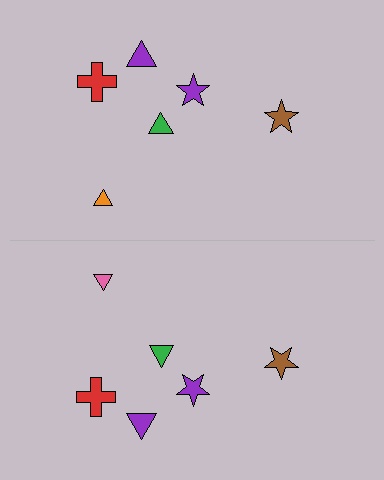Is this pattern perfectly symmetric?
No, the pattern is not perfectly symmetric. The pink triangle on the bottom side breaks the symmetry — its mirror counterpart is orange.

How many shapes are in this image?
There are 12 shapes in this image.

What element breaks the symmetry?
The pink triangle on the bottom side breaks the symmetry — its mirror counterpart is orange.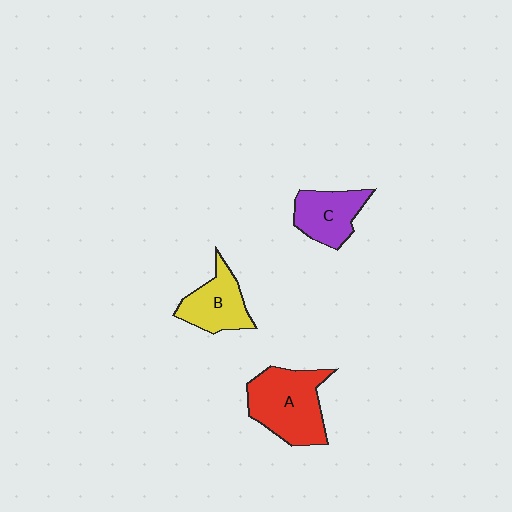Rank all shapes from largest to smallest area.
From largest to smallest: A (red), B (yellow), C (purple).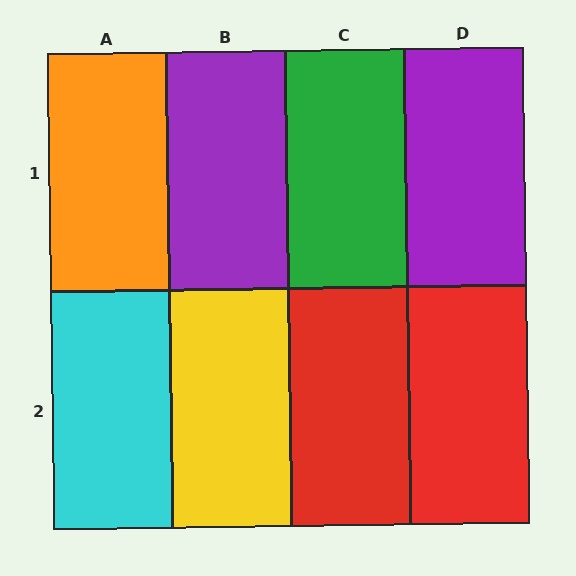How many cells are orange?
1 cell is orange.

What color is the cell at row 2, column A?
Cyan.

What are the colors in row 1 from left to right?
Orange, purple, green, purple.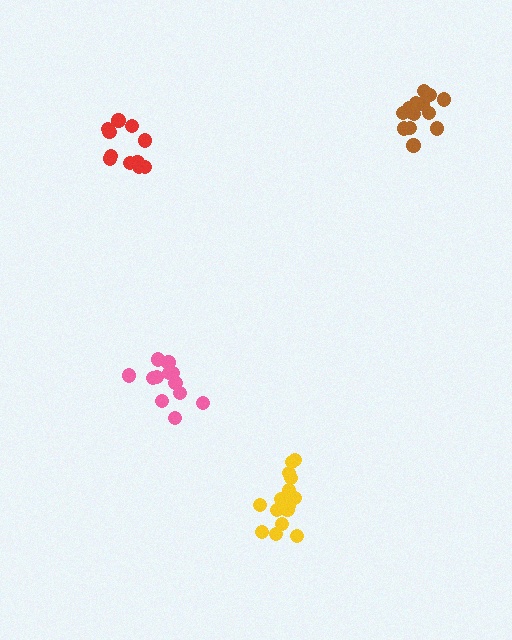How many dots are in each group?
Group 1: 12 dots, Group 2: 11 dots, Group 3: 17 dots, Group 4: 14 dots (54 total).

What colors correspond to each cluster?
The clusters are colored: pink, red, yellow, brown.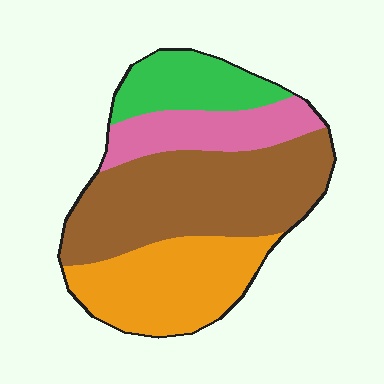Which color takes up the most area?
Brown, at roughly 40%.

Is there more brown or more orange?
Brown.